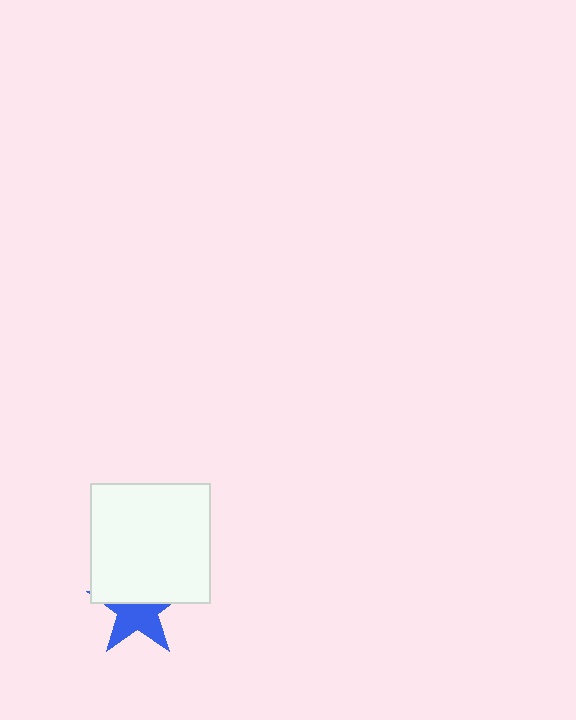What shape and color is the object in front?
The object in front is a white square.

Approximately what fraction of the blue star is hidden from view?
Roughly 45% of the blue star is hidden behind the white square.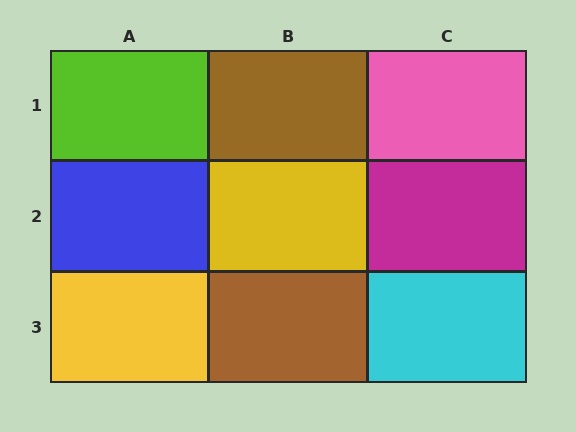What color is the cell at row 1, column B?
Brown.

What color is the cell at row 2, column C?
Magenta.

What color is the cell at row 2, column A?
Blue.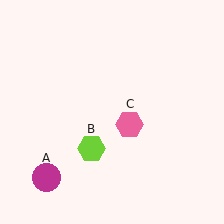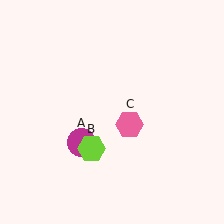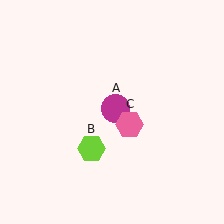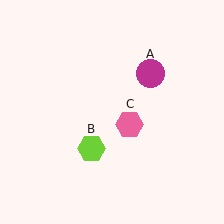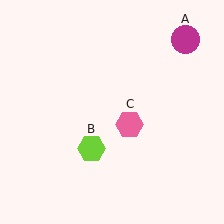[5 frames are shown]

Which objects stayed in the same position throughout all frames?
Lime hexagon (object B) and pink hexagon (object C) remained stationary.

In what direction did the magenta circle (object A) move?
The magenta circle (object A) moved up and to the right.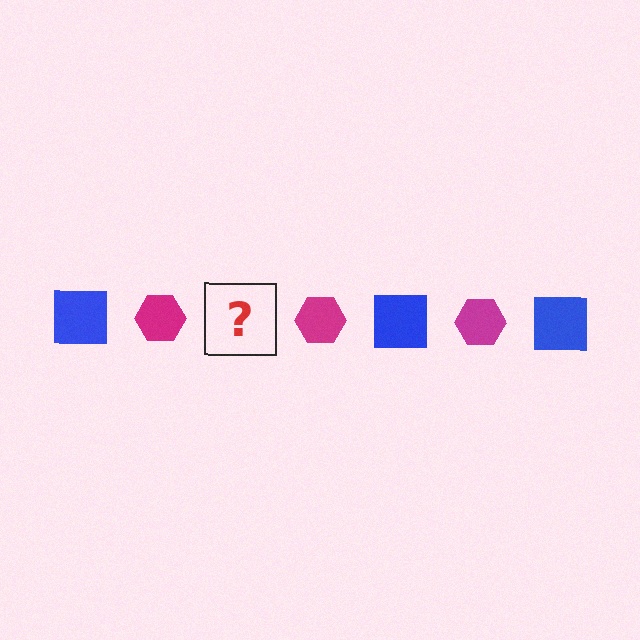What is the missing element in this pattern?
The missing element is a blue square.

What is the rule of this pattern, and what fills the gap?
The rule is that the pattern alternates between blue square and magenta hexagon. The gap should be filled with a blue square.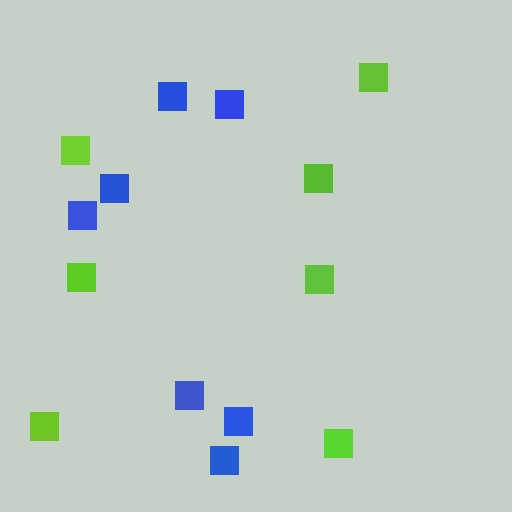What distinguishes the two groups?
There are 2 groups: one group of lime squares (7) and one group of blue squares (7).